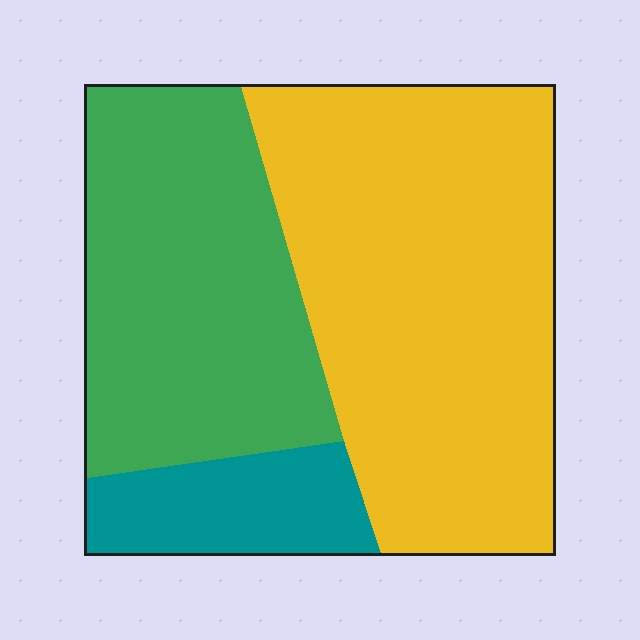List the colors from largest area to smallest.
From largest to smallest: yellow, green, teal.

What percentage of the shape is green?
Green covers 36% of the shape.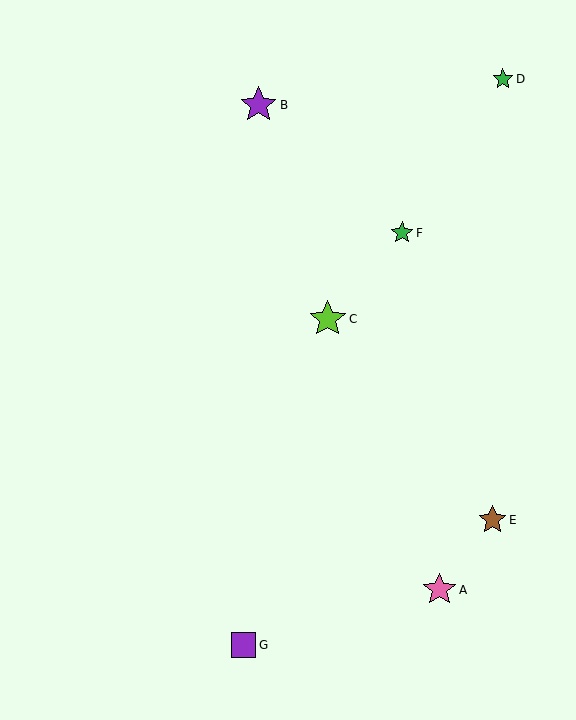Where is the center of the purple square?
The center of the purple square is at (243, 645).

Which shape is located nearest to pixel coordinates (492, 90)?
The green star (labeled D) at (503, 79) is nearest to that location.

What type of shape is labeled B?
Shape B is a purple star.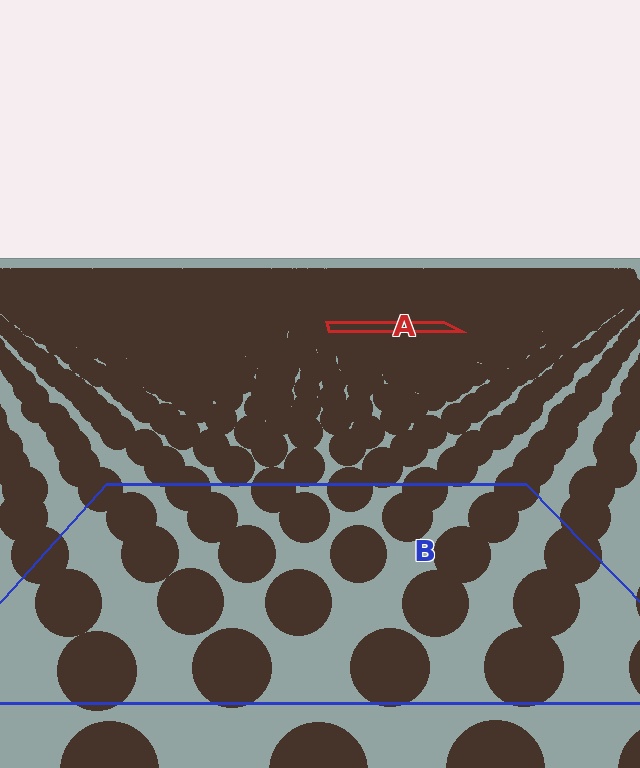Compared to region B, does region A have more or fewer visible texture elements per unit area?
Region A has more texture elements per unit area — they are packed more densely because it is farther away.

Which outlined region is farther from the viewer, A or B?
Region A is farther from the viewer — the texture elements inside it appear smaller and more densely packed.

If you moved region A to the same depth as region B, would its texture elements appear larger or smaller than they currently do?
They would appear larger. At a closer depth, the same texture elements are projected at a bigger on-screen size.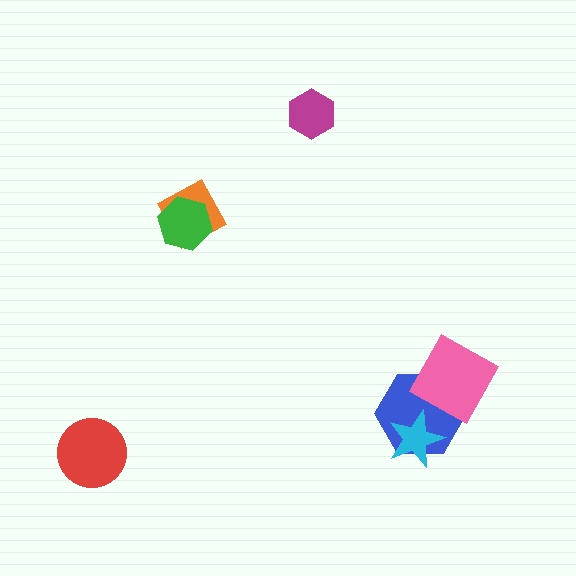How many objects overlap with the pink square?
1 object overlaps with the pink square.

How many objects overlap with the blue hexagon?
2 objects overlap with the blue hexagon.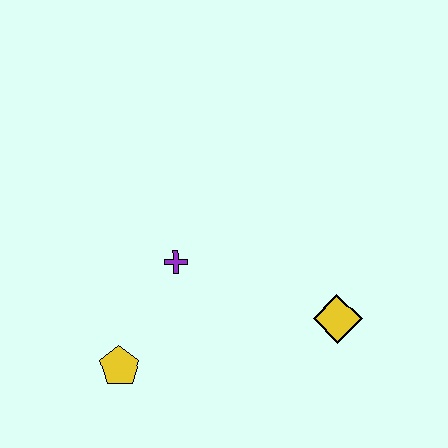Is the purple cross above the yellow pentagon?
Yes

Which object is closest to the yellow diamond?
The purple cross is closest to the yellow diamond.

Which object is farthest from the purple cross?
The yellow diamond is farthest from the purple cross.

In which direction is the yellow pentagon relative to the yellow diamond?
The yellow pentagon is to the left of the yellow diamond.